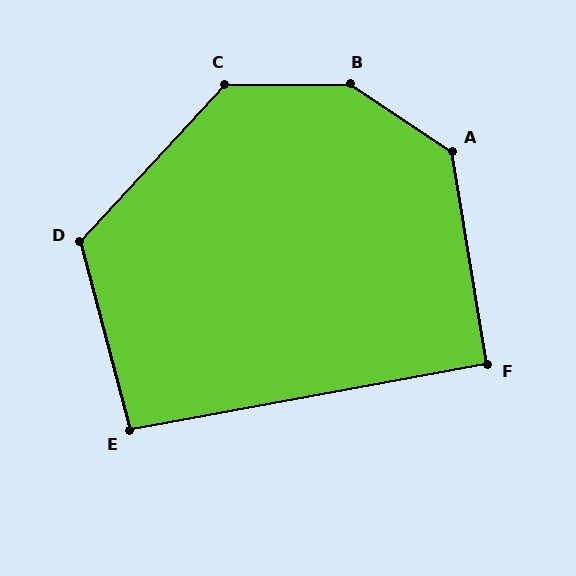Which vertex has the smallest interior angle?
F, at approximately 91 degrees.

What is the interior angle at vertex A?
Approximately 133 degrees (obtuse).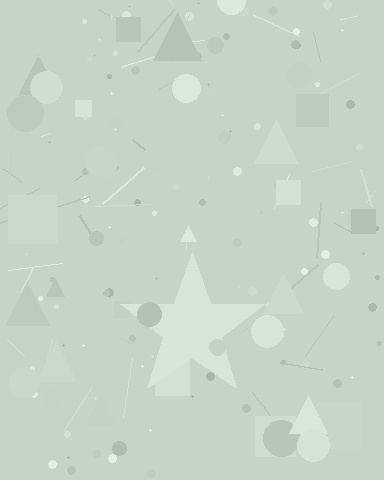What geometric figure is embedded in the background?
A star is embedded in the background.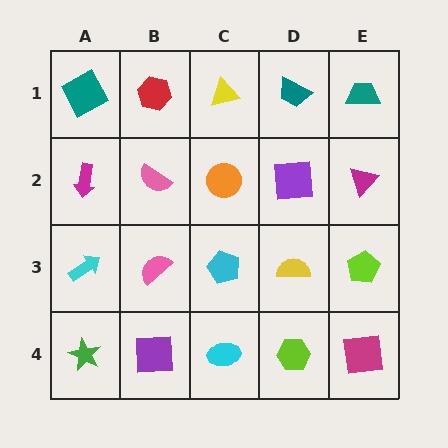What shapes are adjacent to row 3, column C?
An orange circle (row 2, column C), a cyan ellipse (row 4, column C), a pink semicircle (row 3, column B), a yellow semicircle (row 3, column D).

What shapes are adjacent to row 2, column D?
A teal trapezoid (row 1, column D), a yellow semicircle (row 3, column D), an orange circle (row 2, column C), a magenta triangle (row 2, column E).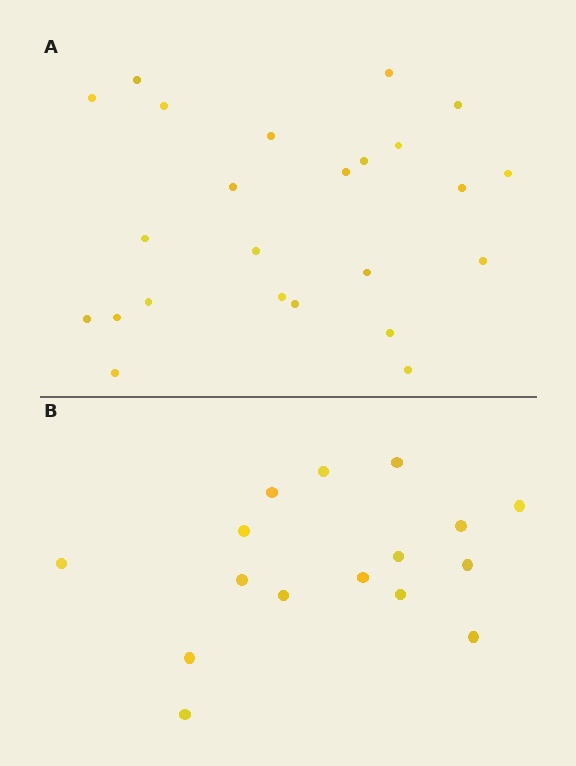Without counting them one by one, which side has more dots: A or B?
Region A (the top region) has more dots.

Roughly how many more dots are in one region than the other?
Region A has roughly 8 or so more dots than region B.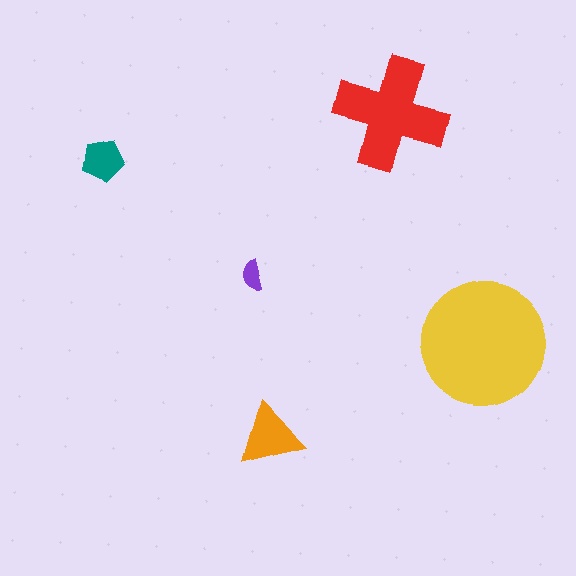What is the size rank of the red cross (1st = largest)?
2nd.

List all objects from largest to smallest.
The yellow circle, the red cross, the orange triangle, the teal pentagon, the purple semicircle.